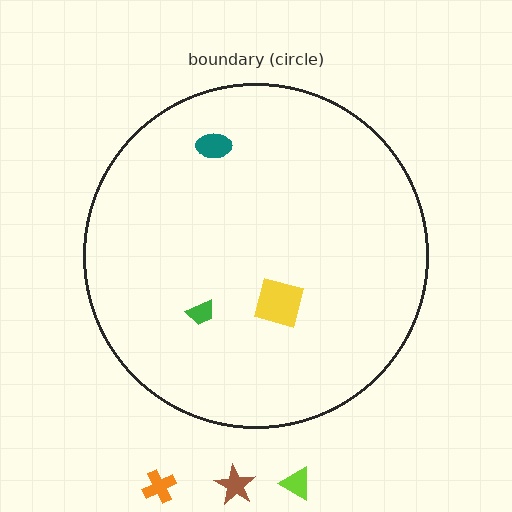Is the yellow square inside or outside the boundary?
Inside.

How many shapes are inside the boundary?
3 inside, 3 outside.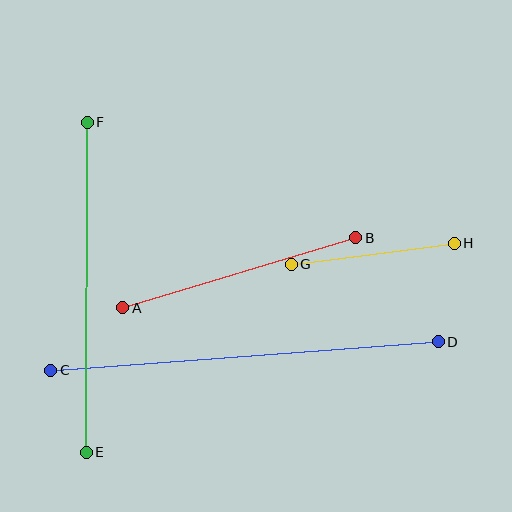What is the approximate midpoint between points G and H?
The midpoint is at approximately (373, 254) pixels.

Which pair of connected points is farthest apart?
Points C and D are farthest apart.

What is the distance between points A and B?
The distance is approximately 243 pixels.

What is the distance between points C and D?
The distance is approximately 389 pixels.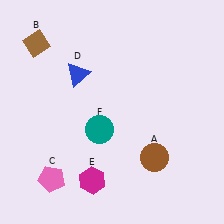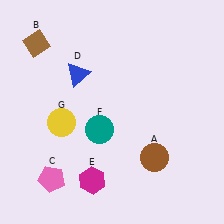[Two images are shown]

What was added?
A yellow circle (G) was added in Image 2.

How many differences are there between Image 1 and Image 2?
There is 1 difference between the two images.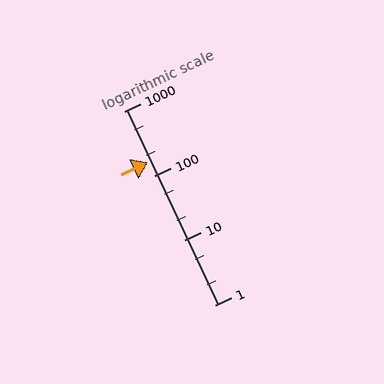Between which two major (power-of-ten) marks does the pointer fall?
The pointer is between 100 and 1000.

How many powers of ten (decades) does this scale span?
The scale spans 3 decades, from 1 to 1000.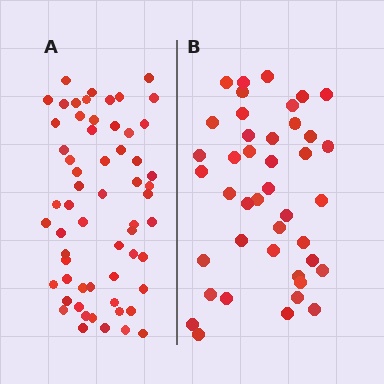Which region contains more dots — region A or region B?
Region A (the left region) has more dots.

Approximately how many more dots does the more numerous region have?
Region A has approximately 20 more dots than region B.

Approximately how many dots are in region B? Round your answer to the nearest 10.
About 40 dots. (The exact count is 42, which rounds to 40.)